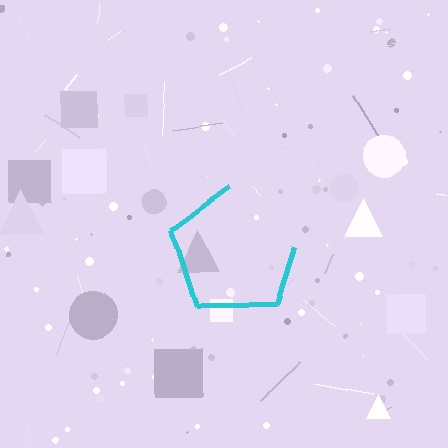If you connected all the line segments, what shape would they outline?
They would outline a pentagon.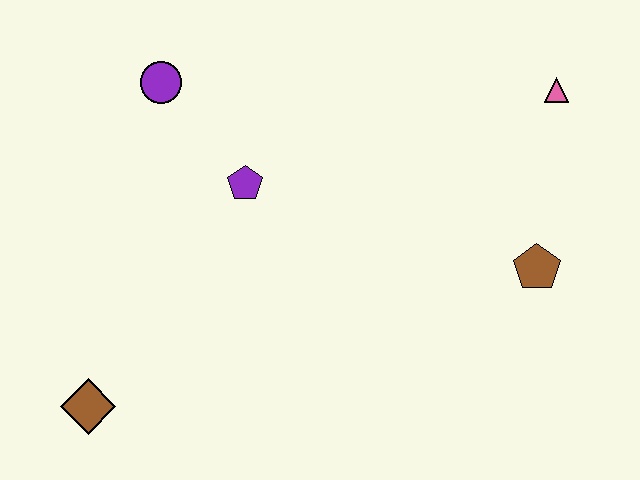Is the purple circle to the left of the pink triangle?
Yes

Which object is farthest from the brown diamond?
The pink triangle is farthest from the brown diamond.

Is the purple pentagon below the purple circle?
Yes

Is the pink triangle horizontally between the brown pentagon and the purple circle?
No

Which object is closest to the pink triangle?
The brown pentagon is closest to the pink triangle.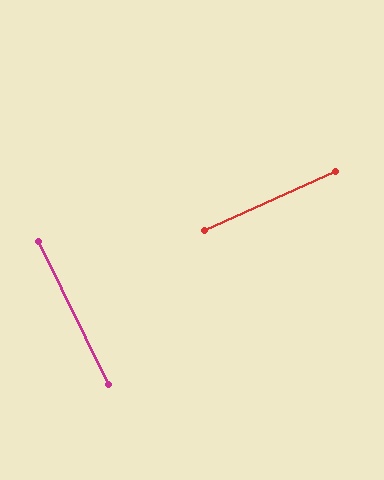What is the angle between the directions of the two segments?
Approximately 88 degrees.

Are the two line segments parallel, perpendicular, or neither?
Perpendicular — they meet at approximately 88°.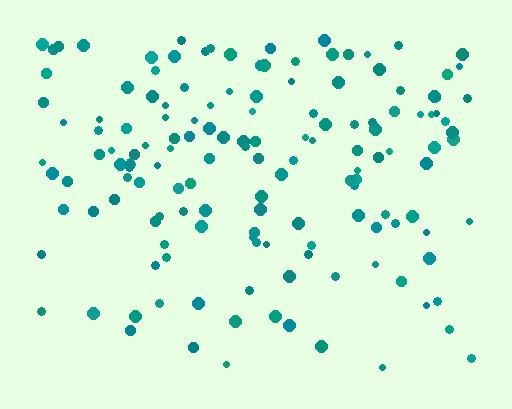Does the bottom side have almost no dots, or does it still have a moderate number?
Still a moderate number, just noticeably fewer than the top.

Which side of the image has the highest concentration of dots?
The top.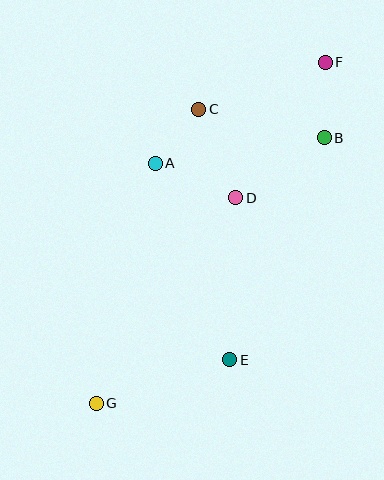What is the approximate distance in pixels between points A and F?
The distance between A and F is approximately 198 pixels.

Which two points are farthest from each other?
Points F and G are farthest from each other.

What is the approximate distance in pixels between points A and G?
The distance between A and G is approximately 247 pixels.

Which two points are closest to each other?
Points A and C are closest to each other.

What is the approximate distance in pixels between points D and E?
The distance between D and E is approximately 162 pixels.